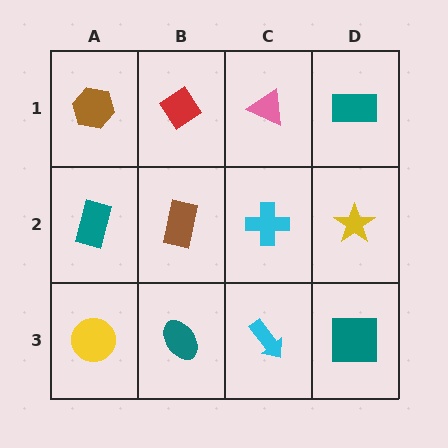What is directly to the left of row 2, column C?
A brown rectangle.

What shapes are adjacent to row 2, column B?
A red diamond (row 1, column B), a teal ellipse (row 3, column B), a teal rectangle (row 2, column A), a cyan cross (row 2, column C).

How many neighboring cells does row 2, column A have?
3.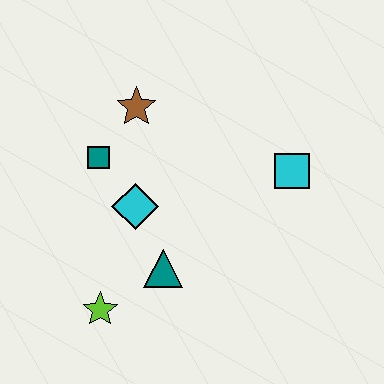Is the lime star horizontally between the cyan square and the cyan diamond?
No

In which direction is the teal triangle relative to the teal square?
The teal triangle is below the teal square.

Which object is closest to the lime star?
The teal triangle is closest to the lime star.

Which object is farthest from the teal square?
The cyan square is farthest from the teal square.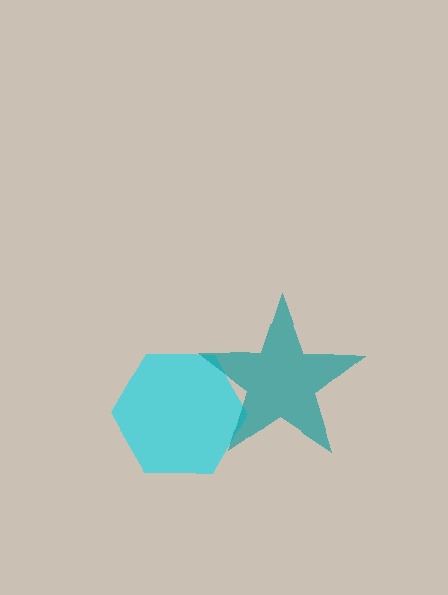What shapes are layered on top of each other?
The layered shapes are: a cyan hexagon, a teal star.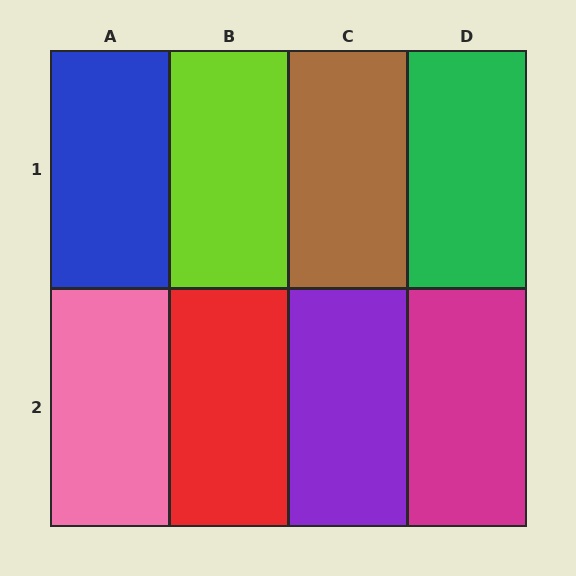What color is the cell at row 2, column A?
Pink.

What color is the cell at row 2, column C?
Purple.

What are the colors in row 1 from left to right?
Blue, lime, brown, green.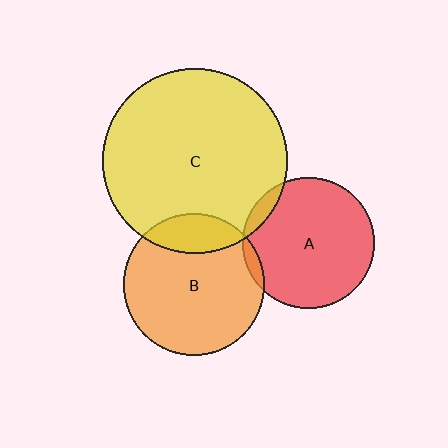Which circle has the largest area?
Circle C (yellow).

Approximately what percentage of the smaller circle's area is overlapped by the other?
Approximately 20%.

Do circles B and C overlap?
Yes.